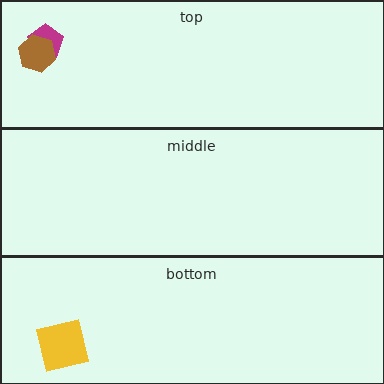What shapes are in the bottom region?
The yellow square.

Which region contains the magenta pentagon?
The top region.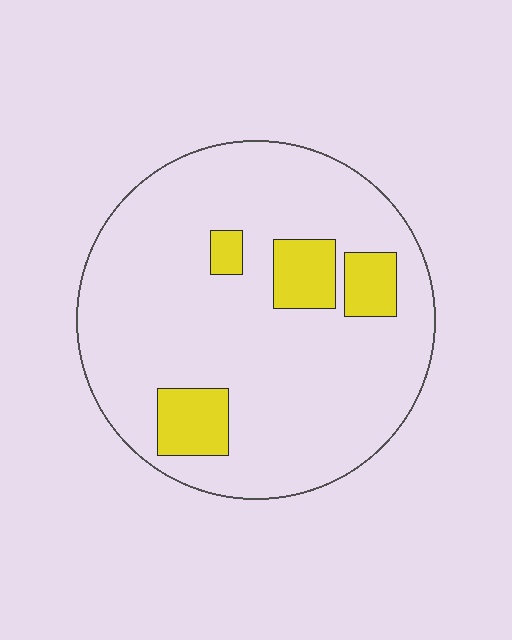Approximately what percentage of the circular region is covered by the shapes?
Approximately 15%.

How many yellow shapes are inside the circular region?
4.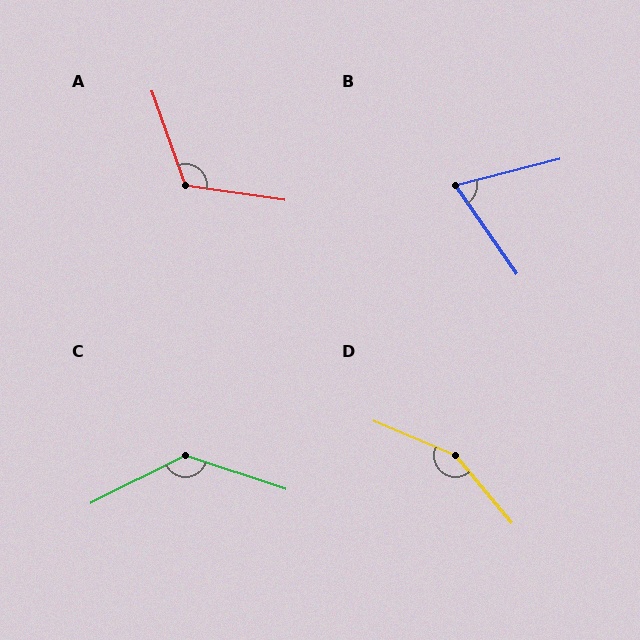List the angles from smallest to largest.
B (70°), A (118°), C (134°), D (153°).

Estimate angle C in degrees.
Approximately 134 degrees.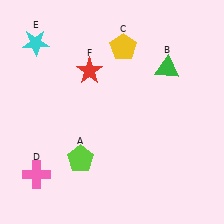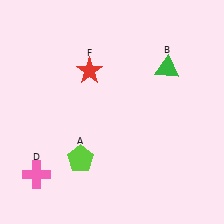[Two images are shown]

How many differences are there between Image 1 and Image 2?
There are 2 differences between the two images.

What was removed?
The yellow pentagon (C), the cyan star (E) were removed in Image 2.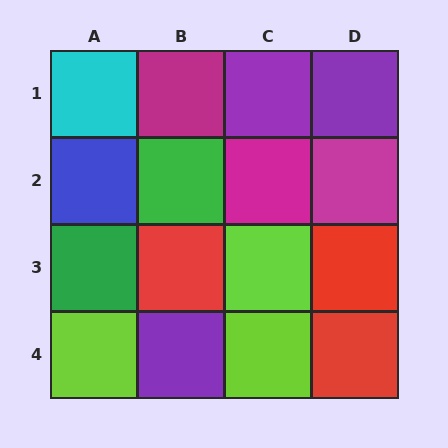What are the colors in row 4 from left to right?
Lime, purple, lime, red.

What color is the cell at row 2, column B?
Green.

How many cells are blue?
1 cell is blue.